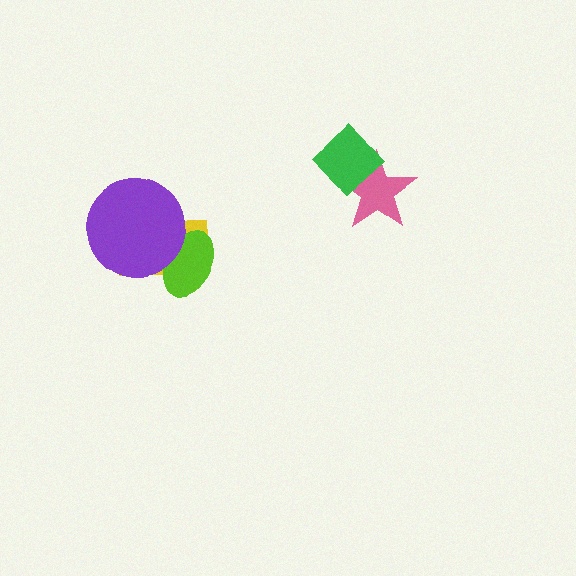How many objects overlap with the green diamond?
1 object overlaps with the green diamond.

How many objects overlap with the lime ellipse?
2 objects overlap with the lime ellipse.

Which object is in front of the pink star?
The green diamond is in front of the pink star.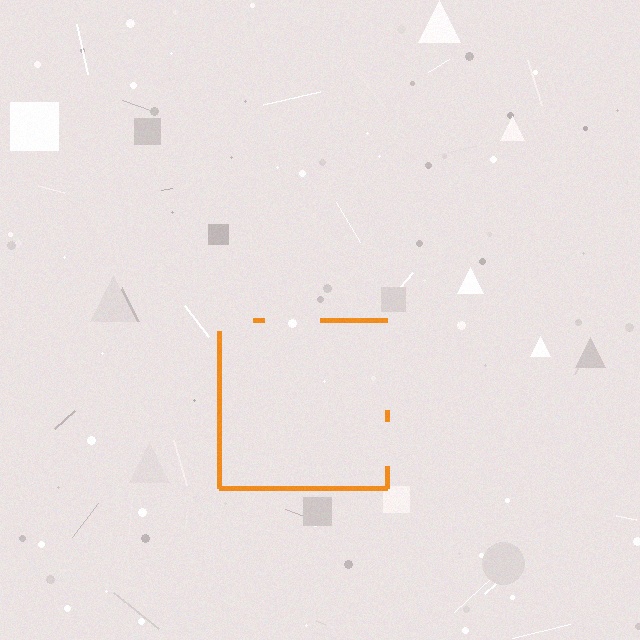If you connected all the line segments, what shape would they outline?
They would outline a square.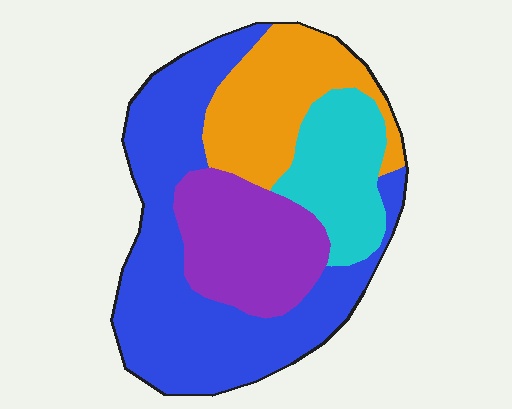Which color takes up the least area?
Cyan, at roughly 15%.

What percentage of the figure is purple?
Purple takes up about one fifth (1/5) of the figure.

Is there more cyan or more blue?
Blue.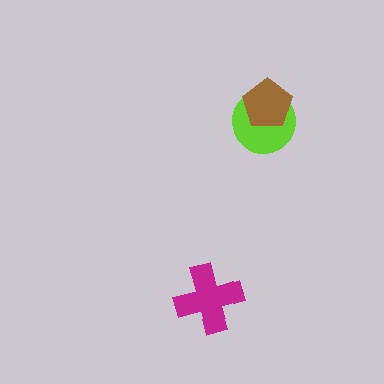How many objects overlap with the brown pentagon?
1 object overlaps with the brown pentagon.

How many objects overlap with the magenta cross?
0 objects overlap with the magenta cross.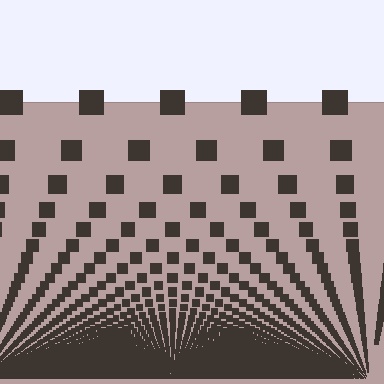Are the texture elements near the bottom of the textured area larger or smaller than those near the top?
Smaller. The gradient is inverted — elements near the bottom are smaller and denser.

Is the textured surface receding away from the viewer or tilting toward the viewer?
The surface appears to tilt toward the viewer. Texture elements get larger and sparser toward the top.